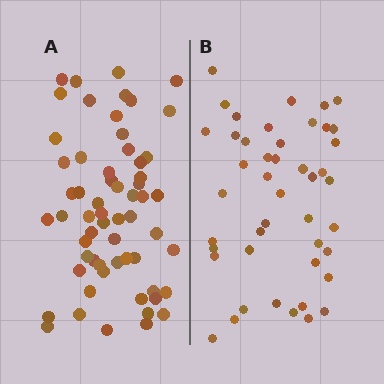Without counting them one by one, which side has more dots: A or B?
Region A (the left region) has more dots.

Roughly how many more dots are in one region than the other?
Region A has approximately 15 more dots than region B.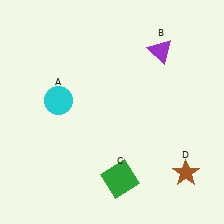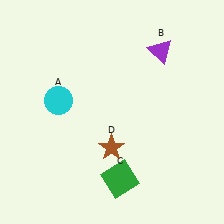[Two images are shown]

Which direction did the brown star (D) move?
The brown star (D) moved left.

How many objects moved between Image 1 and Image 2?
1 object moved between the two images.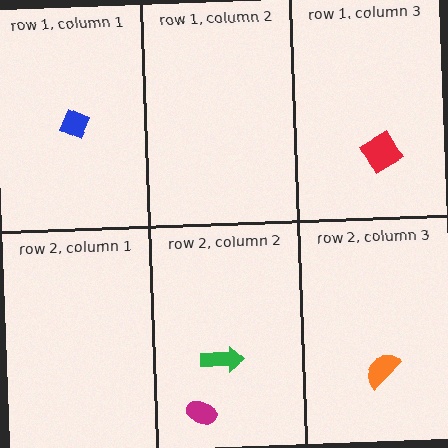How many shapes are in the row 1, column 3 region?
1.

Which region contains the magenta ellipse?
The row 2, column 2 region.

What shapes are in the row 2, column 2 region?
The green arrow, the magenta ellipse.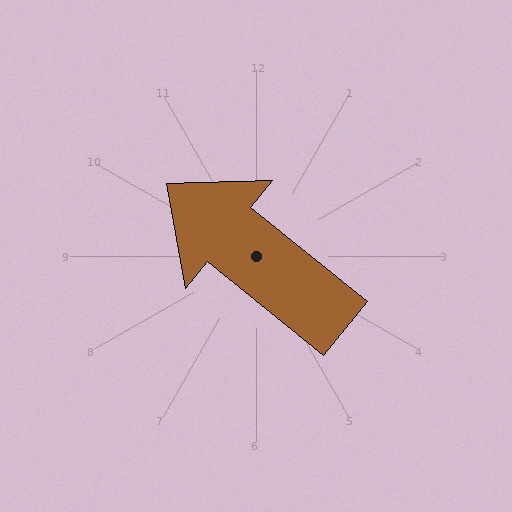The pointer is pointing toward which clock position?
Roughly 10 o'clock.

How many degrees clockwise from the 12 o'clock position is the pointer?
Approximately 309 degrees.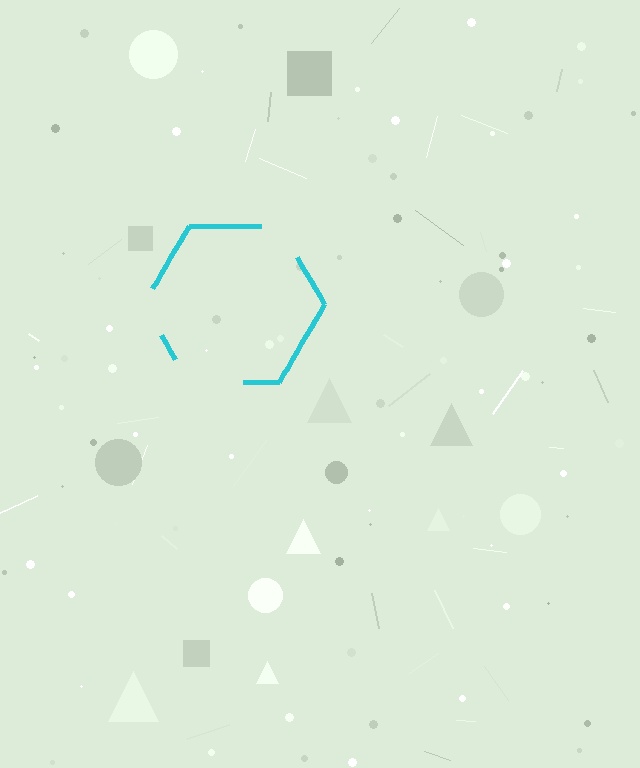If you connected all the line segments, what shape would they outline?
They would outline a hexagon.